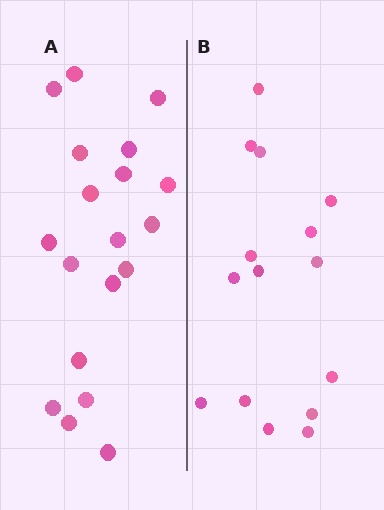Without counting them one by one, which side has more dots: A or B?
Region A (the left region) has more dots.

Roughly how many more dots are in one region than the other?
Region A has about 4 more dots than region B.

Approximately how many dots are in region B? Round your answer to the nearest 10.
About 20 dots. (The exact count is 15, which rounds to 20.)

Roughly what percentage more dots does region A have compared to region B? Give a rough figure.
About 25% more.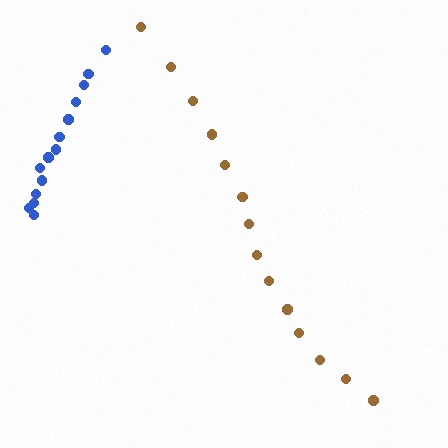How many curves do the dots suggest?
There are 2 distinct paths.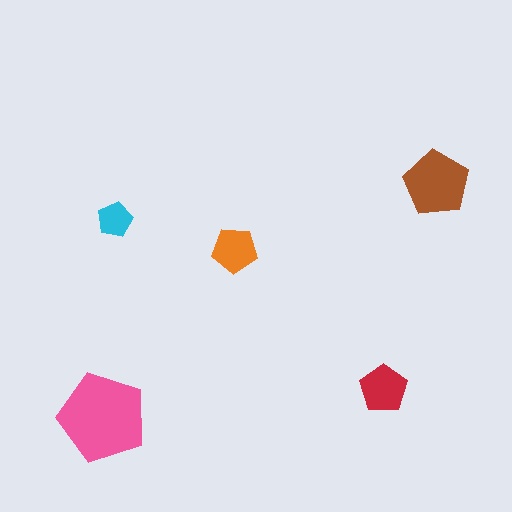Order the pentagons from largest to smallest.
the pink one, the brown one, the red one, the orange one, the cyan one.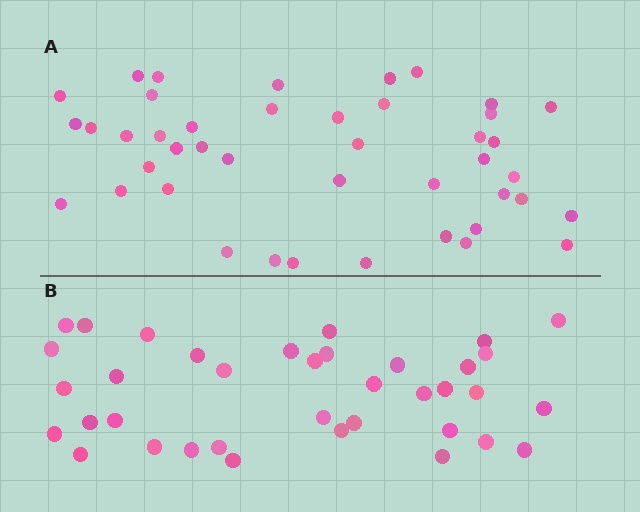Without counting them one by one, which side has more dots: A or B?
Region A (the top region) has more dots.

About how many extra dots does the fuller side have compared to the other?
Region A has about 6 more dots than region B.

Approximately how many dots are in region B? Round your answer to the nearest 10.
About 40 dots. (The exact count is 37, which rounds to 40.)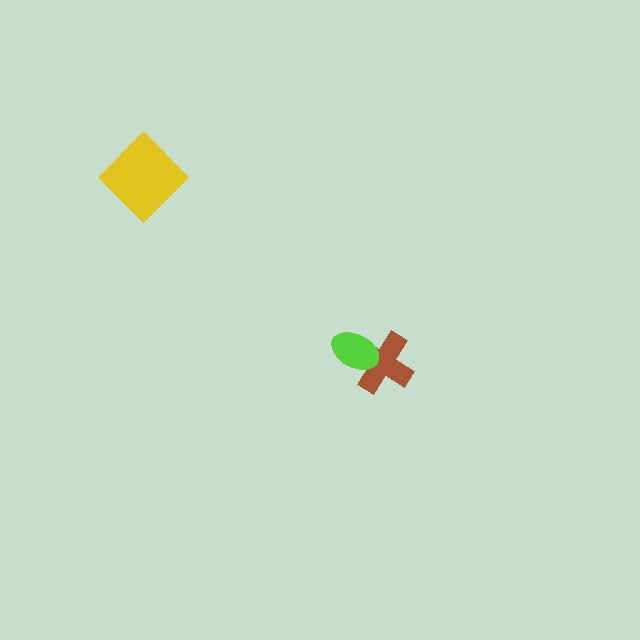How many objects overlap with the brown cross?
1 object overlaps with the brown cross.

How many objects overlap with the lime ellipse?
1 object overlaps with the lime ellipse.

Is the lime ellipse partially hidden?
No, no other shape covers it.